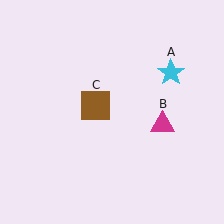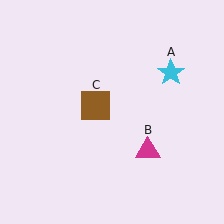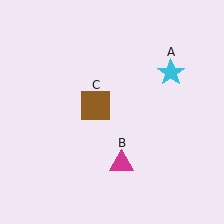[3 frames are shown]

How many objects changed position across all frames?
1 object changed position: magenta triangle (object B).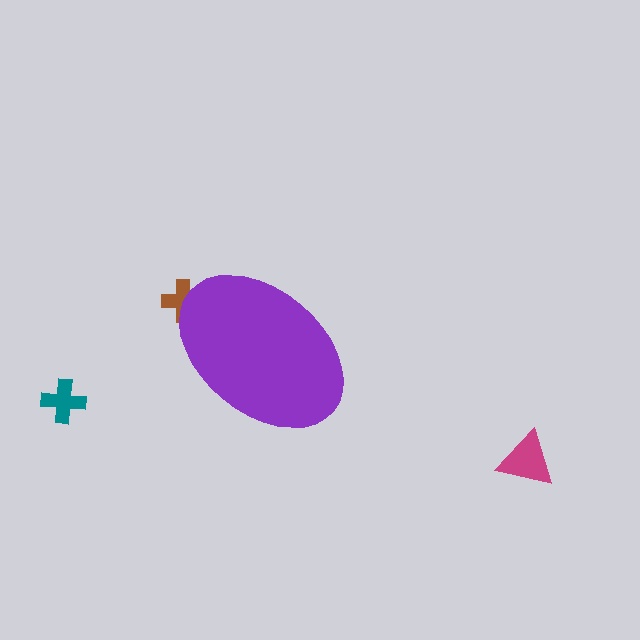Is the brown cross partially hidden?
Yes, the brown cross is partially hidden behind the purple ellipse.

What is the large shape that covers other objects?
A purple ellipse.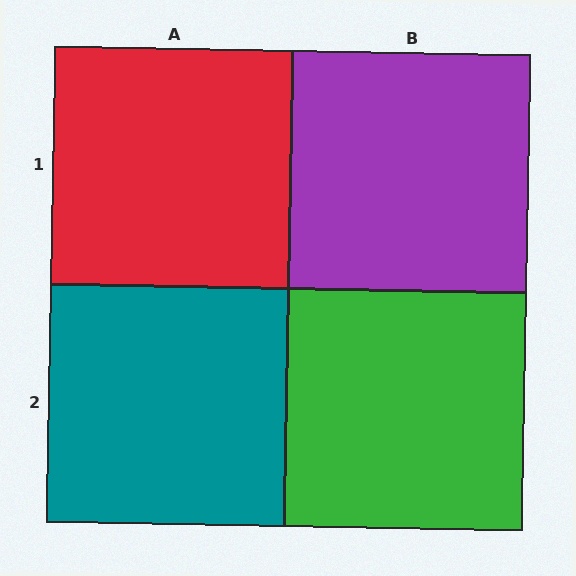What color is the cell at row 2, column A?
Teal.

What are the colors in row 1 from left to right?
Red, purple.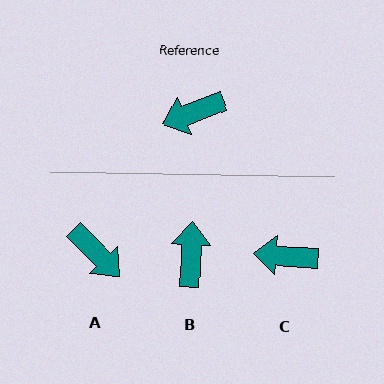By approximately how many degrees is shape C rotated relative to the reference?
Approximately 26 degrees clockwise.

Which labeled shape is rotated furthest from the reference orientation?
B, about 114 degrees away.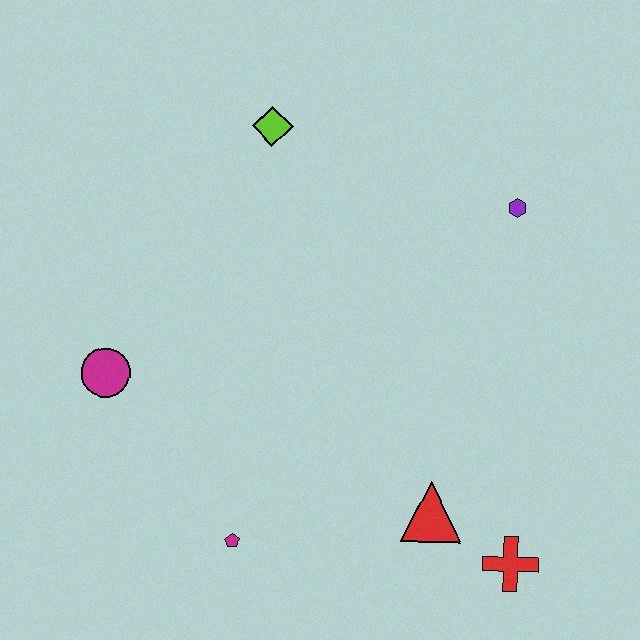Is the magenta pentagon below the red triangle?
Yes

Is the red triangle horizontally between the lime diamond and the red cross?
Yes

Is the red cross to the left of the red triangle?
No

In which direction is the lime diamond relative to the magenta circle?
The lime diamond is above the magenta circle.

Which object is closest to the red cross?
The red triangle is closest to the red cross.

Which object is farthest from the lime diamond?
The red cross is farthest from the lime diamond.